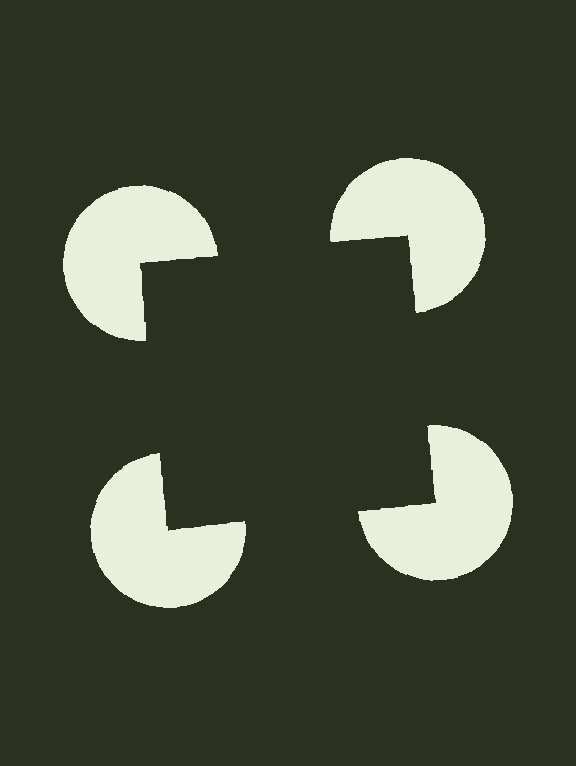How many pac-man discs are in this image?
There are 4 — one at each vertex of the illusory square.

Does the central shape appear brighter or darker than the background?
It typically appears slightly darker than the background, even though no actual brightness change is drawn.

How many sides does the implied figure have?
4 sides.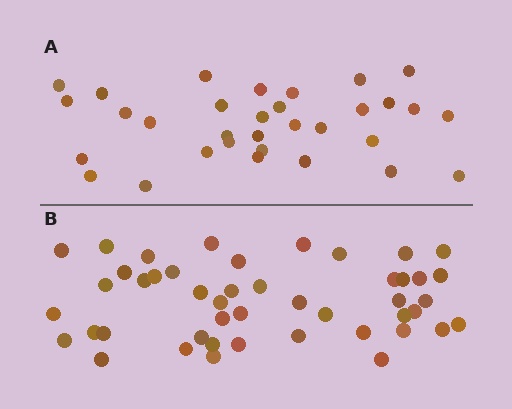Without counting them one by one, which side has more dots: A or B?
Region B (the bottom region) has more dots.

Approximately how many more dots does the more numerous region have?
Region B has approximately 15 more dots than region A.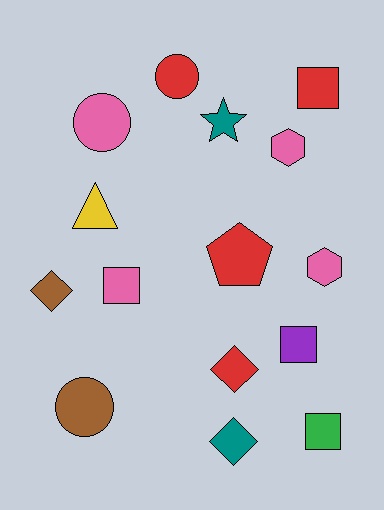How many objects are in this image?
There are 15 objects.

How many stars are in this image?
There is 1 star.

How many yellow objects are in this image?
There is 1 yellow object.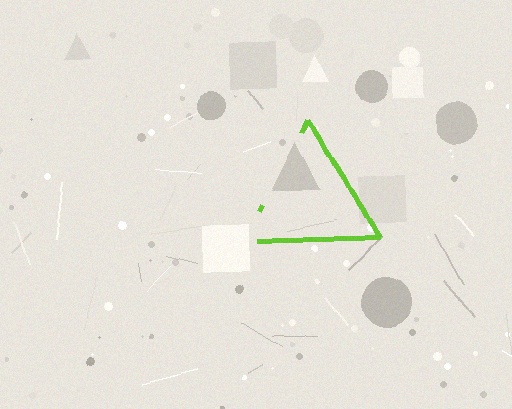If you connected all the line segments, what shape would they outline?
They would outline a triangle.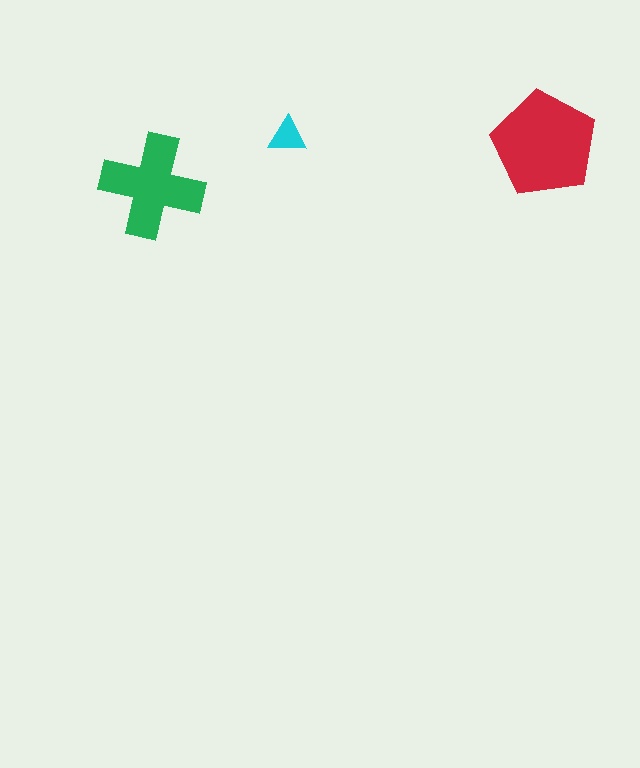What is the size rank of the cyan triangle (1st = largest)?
3rd.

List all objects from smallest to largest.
The cyan triangle, the green cross, the red pentagon.